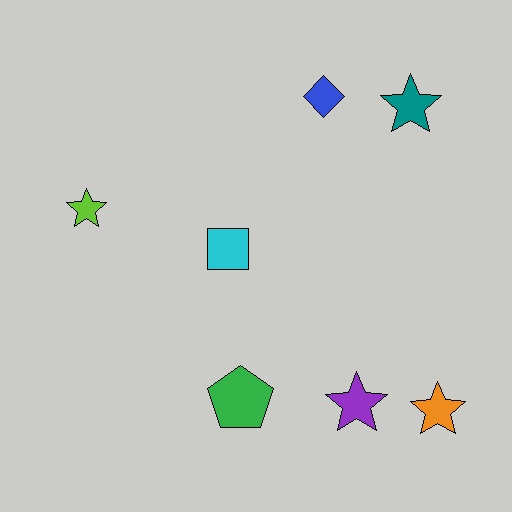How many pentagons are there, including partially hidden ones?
There is 1 pentagon.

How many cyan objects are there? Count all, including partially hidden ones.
There is 1 cyan object.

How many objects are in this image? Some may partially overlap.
There are 7 objects.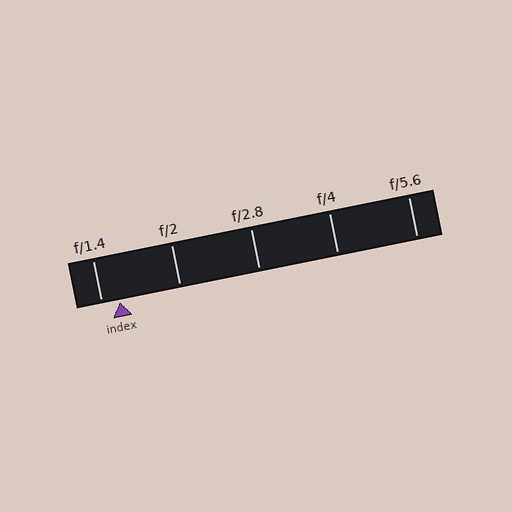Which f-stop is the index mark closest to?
The index mark is closest to f/1.4.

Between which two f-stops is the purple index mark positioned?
The index mark is between f/1.4 and f/2.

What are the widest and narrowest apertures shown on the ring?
The widest aperture shown is f/1.4 and the narrowest is f/5.6.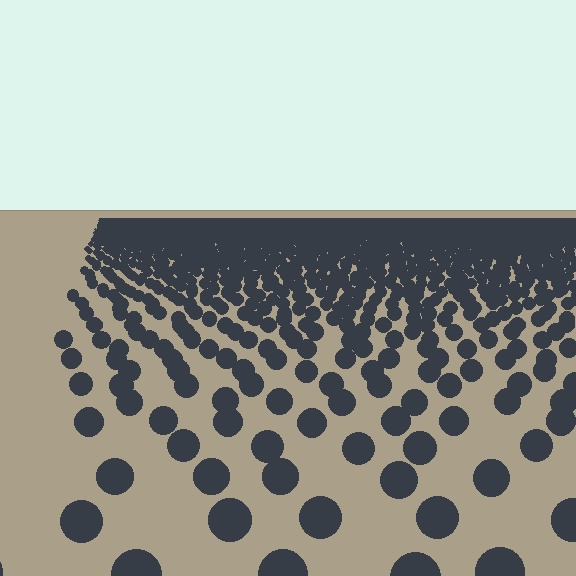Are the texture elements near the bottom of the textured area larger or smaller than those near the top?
Larger. Near the bottom, elements are closer to the viewer and appear at a bigger on-screen size.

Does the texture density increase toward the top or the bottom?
Density increases toward the top.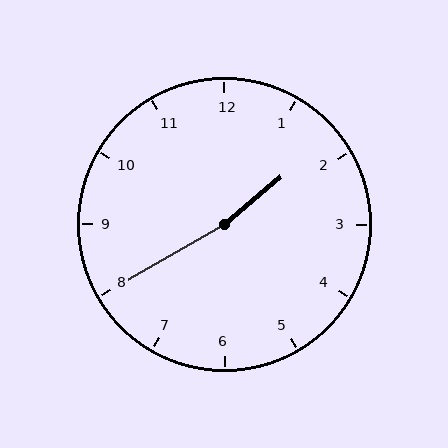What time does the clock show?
1:40.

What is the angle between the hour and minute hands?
Approximately 170 degrees.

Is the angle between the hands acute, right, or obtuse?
It is obtuse.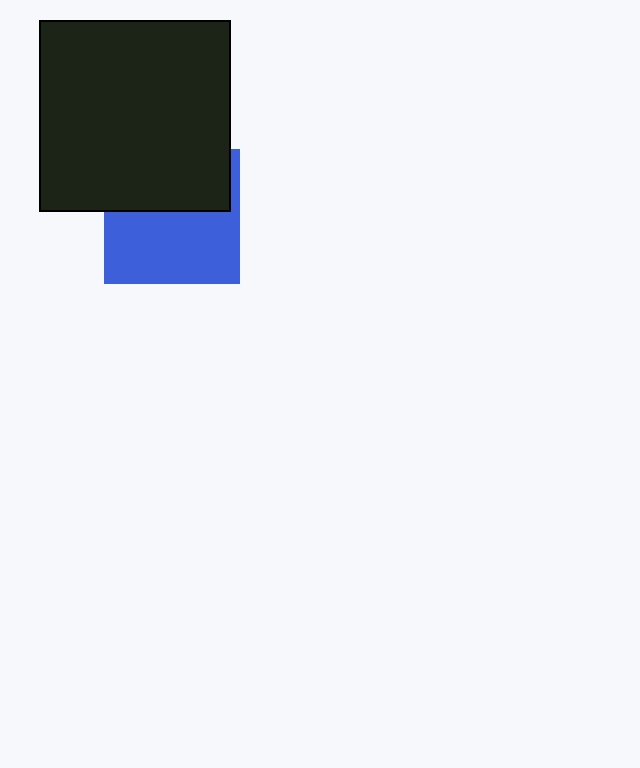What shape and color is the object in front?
The object in front is a black square.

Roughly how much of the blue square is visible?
About half of it is visible (roughly 56%).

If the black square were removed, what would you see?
You would see the complete blue square.